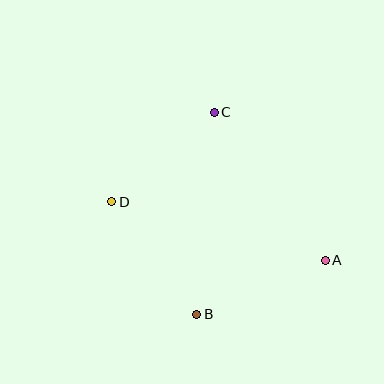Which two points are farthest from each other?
Points A and D are farthest from each other.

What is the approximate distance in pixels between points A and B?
The distance between A and B is approximately 140 pixels.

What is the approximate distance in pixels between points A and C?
The distance between A and C is approximately 185 pixels.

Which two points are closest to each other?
Points C and D are closest to each other.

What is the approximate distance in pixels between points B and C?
The distance between B and C is approximately 203 pixels.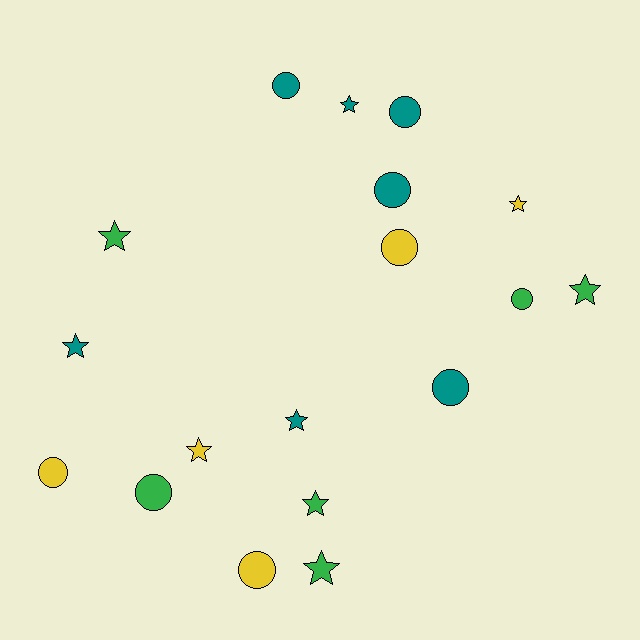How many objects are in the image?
There are 18 objects.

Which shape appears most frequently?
Star, with 9 objects.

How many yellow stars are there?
There are 2 yellow stars.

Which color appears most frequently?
Teal, with 7 objects.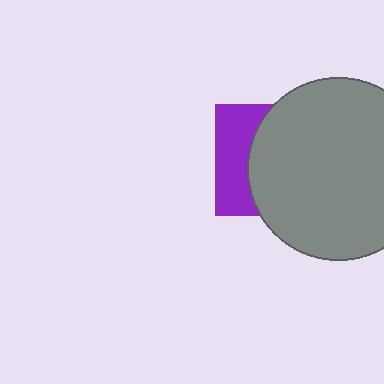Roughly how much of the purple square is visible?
A small part of it is visible (roughly 35%).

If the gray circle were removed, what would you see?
You would see the complete purple square.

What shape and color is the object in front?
The object in front is a gray circle.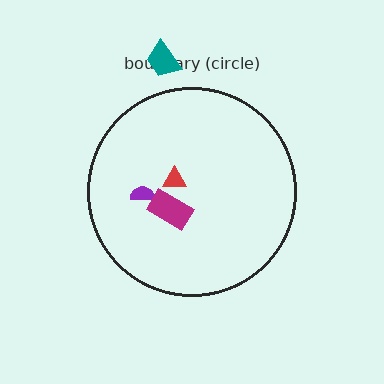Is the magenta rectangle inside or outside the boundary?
Inside.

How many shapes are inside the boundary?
3 inside, 1 outside.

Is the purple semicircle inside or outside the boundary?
Inside.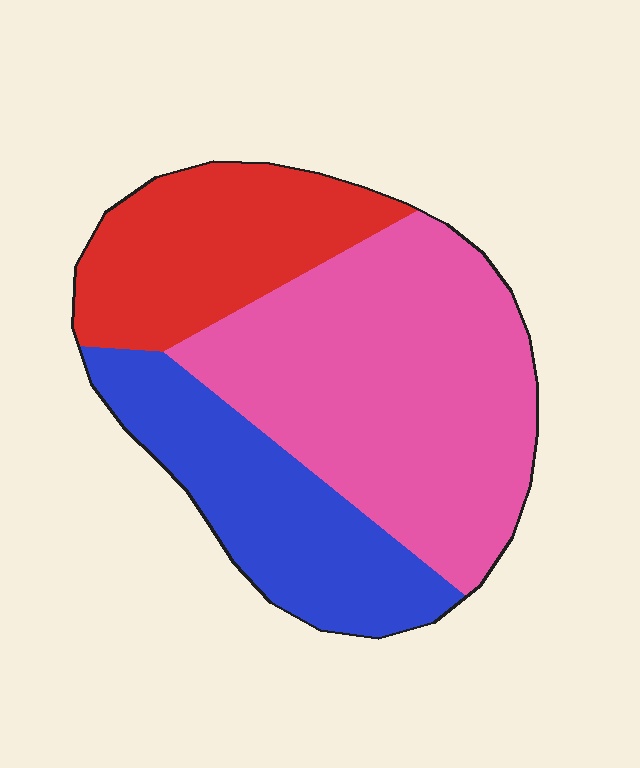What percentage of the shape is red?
Red covers about 25% of the shape.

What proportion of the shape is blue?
Blue covers 26% of the shape.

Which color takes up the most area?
Pink, at roughly 50%.